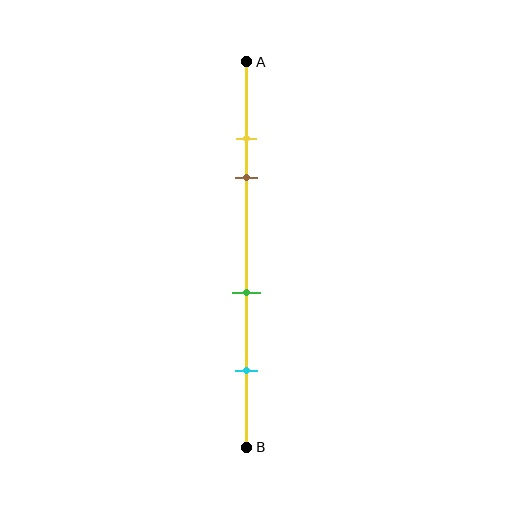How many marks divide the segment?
There are 4 marks dividing the segment.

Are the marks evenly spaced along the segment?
No, the marks are not evenly spaced.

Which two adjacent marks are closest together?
The yellow and brown marks are the closest adjacent pair.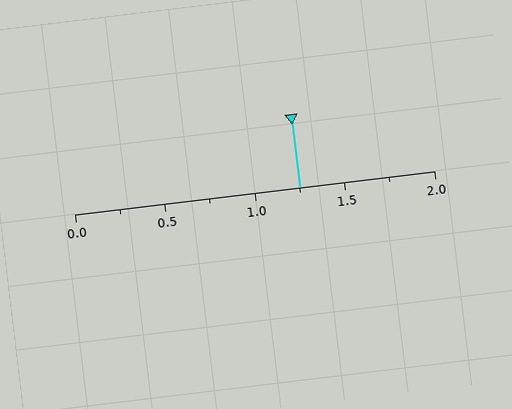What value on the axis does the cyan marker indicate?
The marker indicates approximately 1.25.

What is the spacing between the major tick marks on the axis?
The major ticks are spaced 0.5 apart.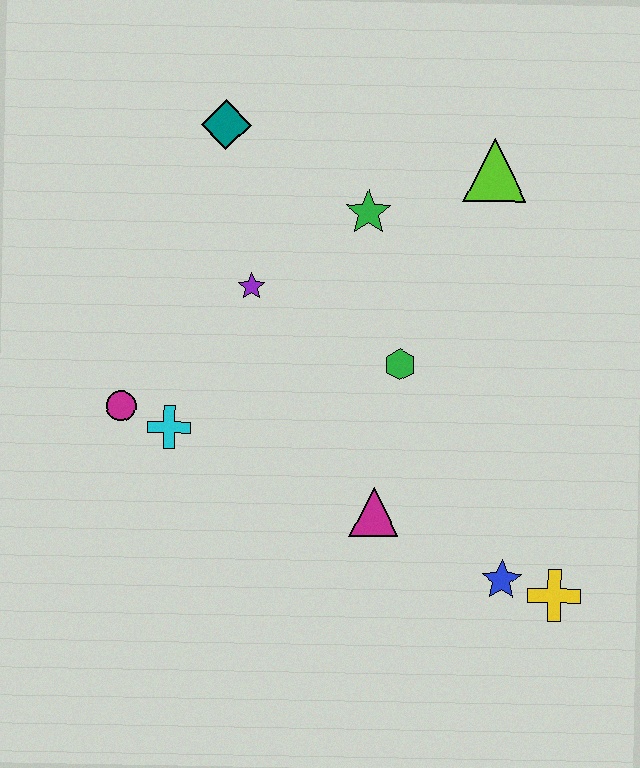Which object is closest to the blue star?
The yellow cross is closest to the blue star.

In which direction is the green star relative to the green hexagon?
The green star is above the green hexagon.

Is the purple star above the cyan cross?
Yes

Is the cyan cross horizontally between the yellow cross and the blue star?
No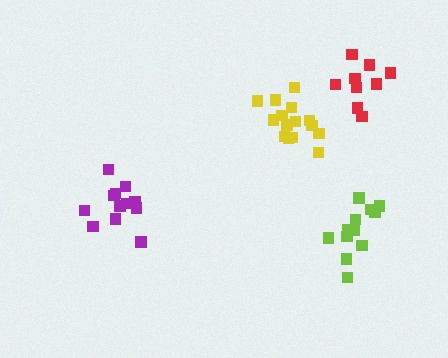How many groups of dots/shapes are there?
There are 4 groups.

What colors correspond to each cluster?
The clusters are colored: yellow, lime, red, purple.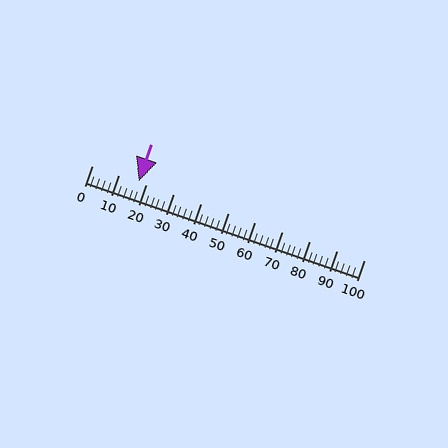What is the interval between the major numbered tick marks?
The major tick marks are spaced 10 units apart.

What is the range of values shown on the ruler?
The ruler shows values from 0 to 100.